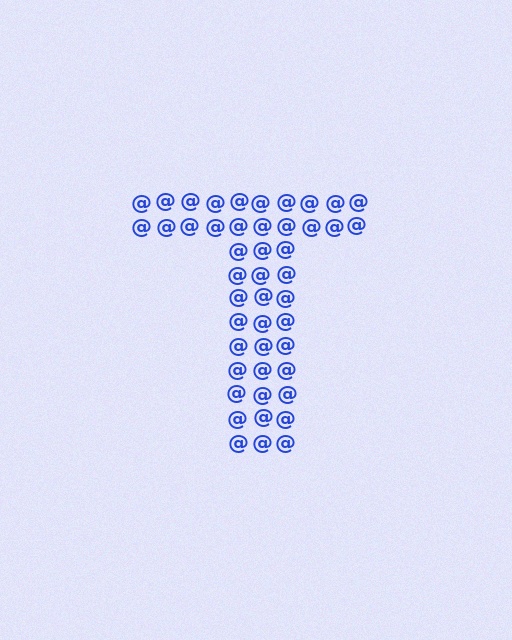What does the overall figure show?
The overall figure shows the letter T.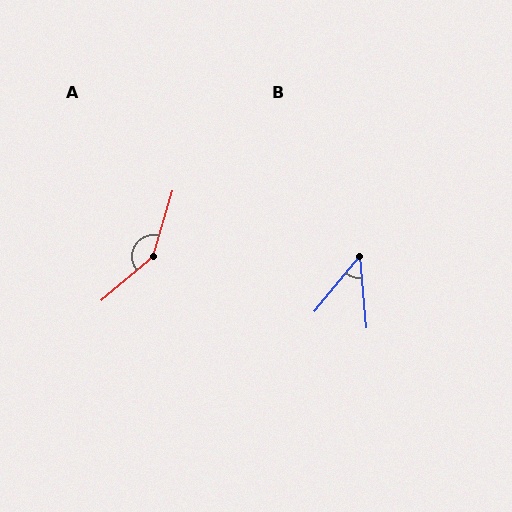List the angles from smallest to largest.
B (45°), A (146°).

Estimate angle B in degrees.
Approximately 45 degrees.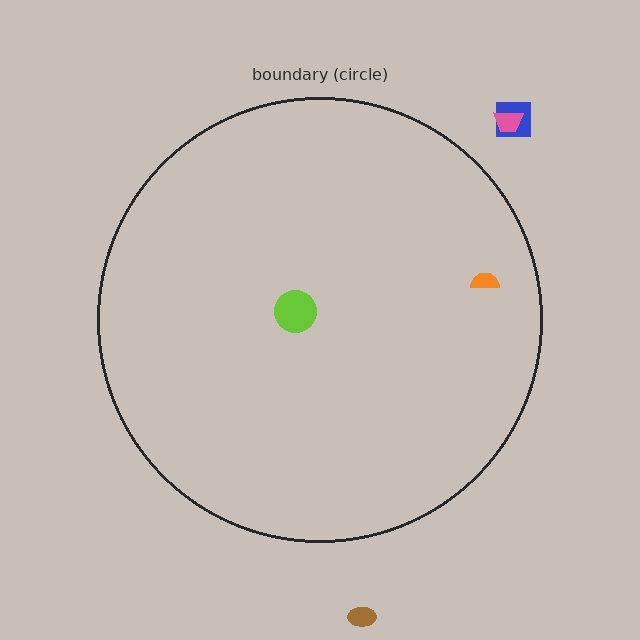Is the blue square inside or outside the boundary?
Outside.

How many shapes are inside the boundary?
2 inside, 3 outside.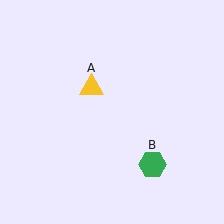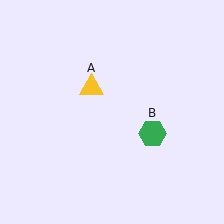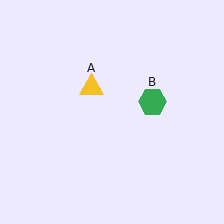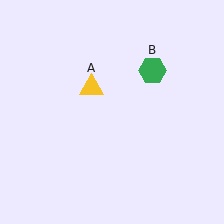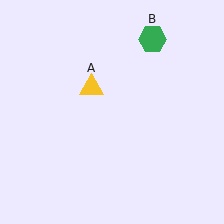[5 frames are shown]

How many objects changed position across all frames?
1 object changed position: green hexagon (object B).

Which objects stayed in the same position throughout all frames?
Yellow triangle (object A) remained stationary.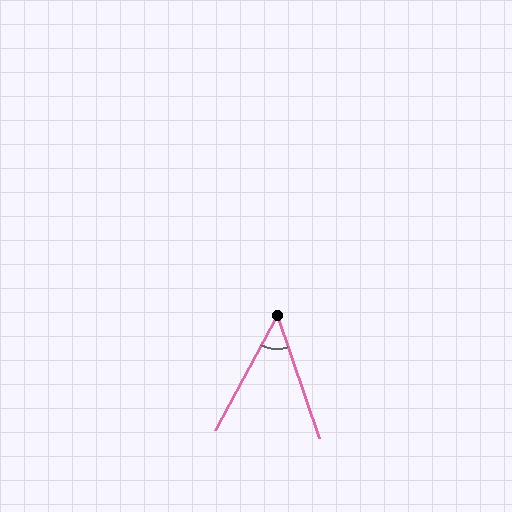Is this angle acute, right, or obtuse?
It is acute.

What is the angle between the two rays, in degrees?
Approximately 47 degrees.